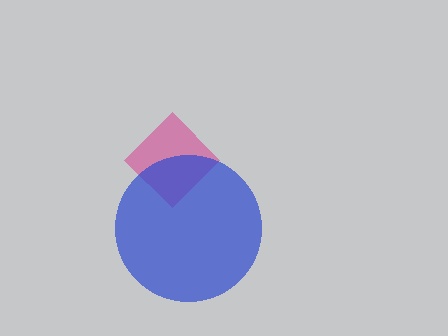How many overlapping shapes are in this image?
There are 2 overlapping shapes in the image.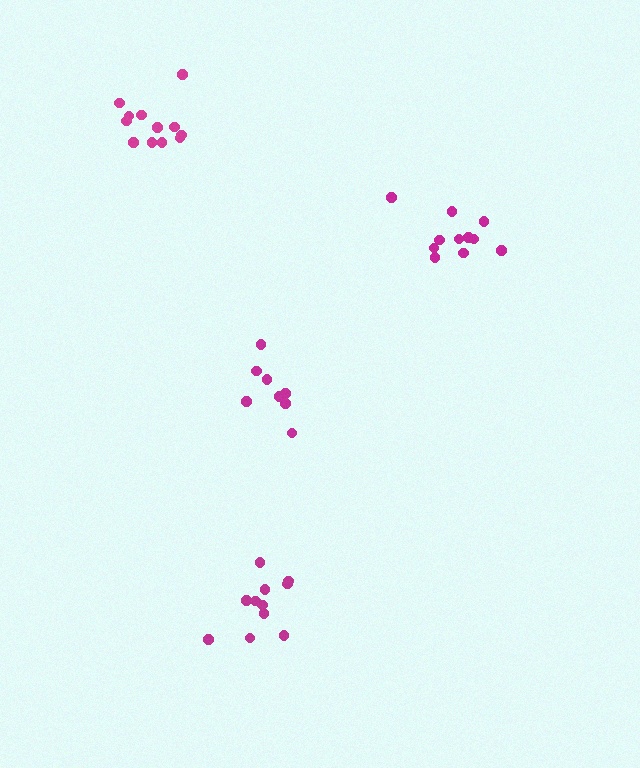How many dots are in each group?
Group 1: 8 dots, Group 2: 11 dots, Group 3: 11 dots, Group 4: 12 dots (42 total).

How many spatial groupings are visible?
There are 4 spatial groupings.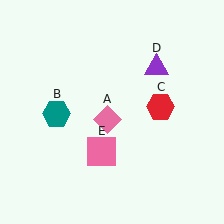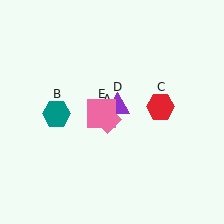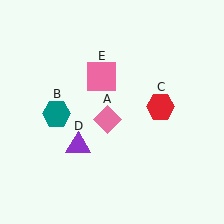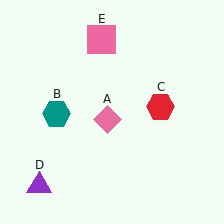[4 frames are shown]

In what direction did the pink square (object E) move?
The pink square (object E) moved up.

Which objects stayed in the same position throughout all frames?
Pink diamond (object A) and teal hexagon (object B) and red hexagon (object C) remained stationary.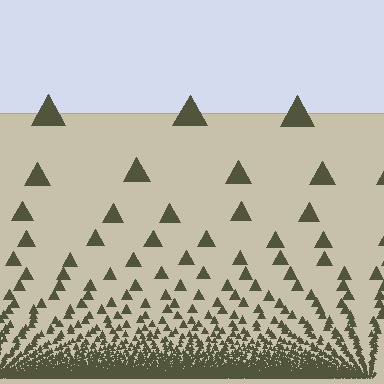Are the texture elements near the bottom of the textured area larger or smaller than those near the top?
Smaller. The gradient is inverted — elements near the bottom are smaller and denser.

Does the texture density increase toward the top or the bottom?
Density increases toward the bottom.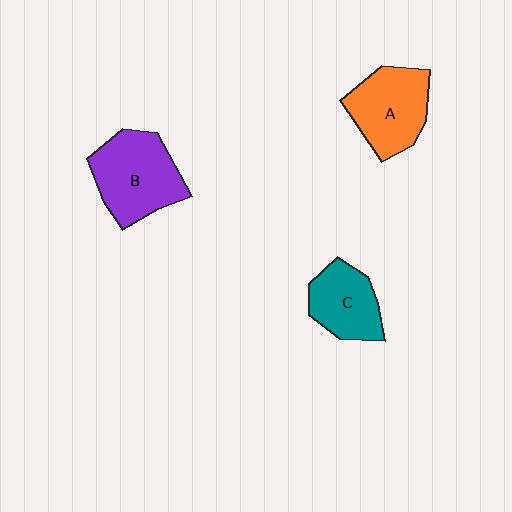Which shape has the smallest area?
Shape C (teal).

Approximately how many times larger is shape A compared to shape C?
Approximately 1.3 times.